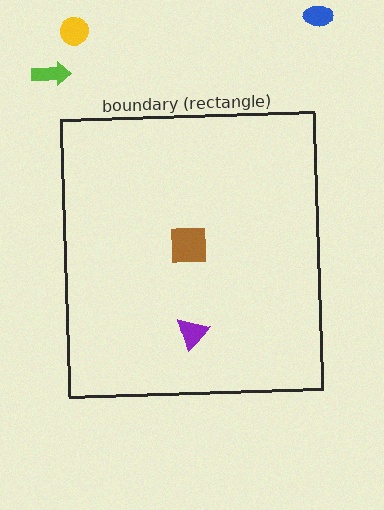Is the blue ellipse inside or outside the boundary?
Outside.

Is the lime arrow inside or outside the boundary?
Outside.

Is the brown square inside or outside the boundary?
Inside.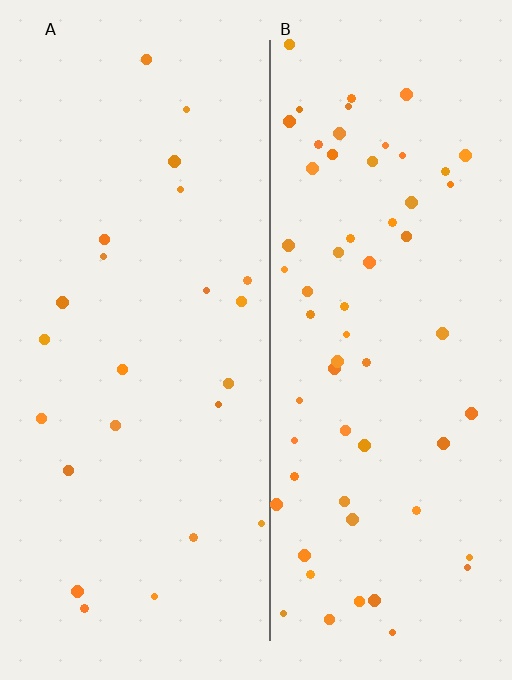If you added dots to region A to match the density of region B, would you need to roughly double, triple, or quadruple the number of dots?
Approximately triple.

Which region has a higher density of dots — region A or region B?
B (the right).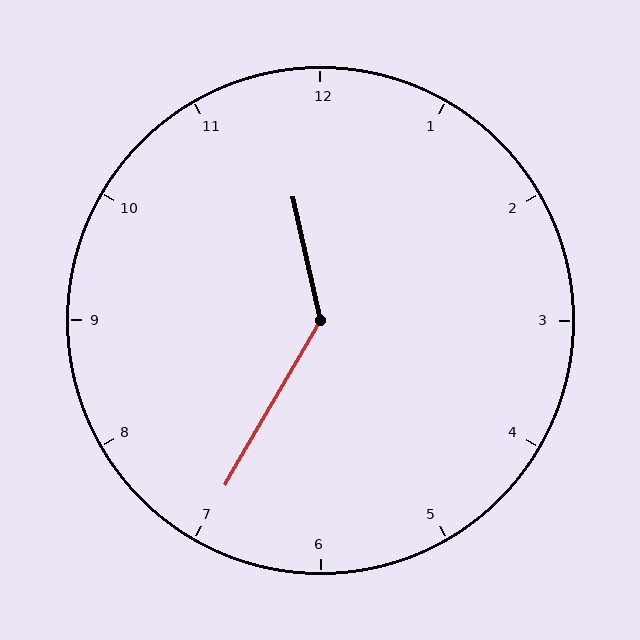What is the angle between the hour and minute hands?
Approximately 138 degrees.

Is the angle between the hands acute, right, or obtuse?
It is obtuse.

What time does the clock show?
11:35.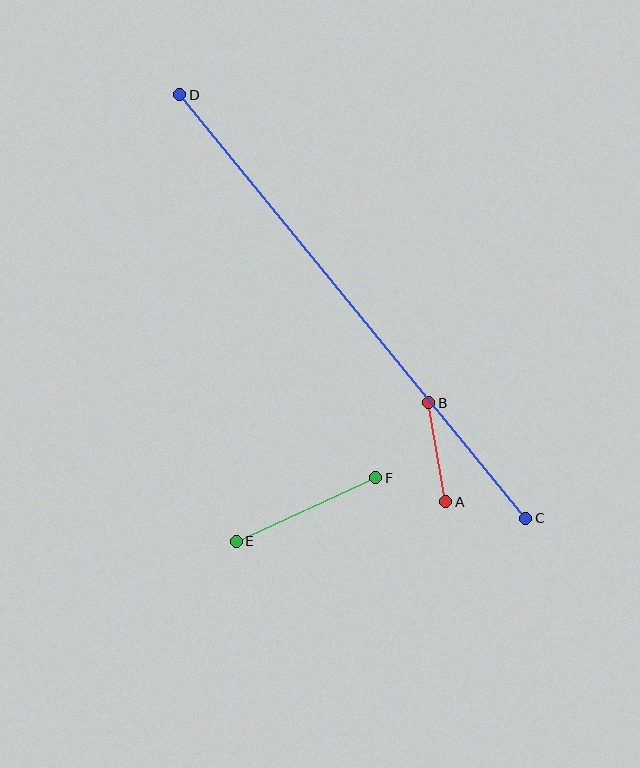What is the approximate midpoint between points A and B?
The midpoint is at approximately (437, 452) pixels.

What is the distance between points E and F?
The distance is approximately 153 pixels.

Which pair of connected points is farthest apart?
Points C and D are farthest apart.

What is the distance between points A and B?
The distance is approximately 100 pixels.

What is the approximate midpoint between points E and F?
The midpoint is at approximately (306, 510) pixels.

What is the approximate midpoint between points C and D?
The midpoint is at approximately (353, 307) pixels.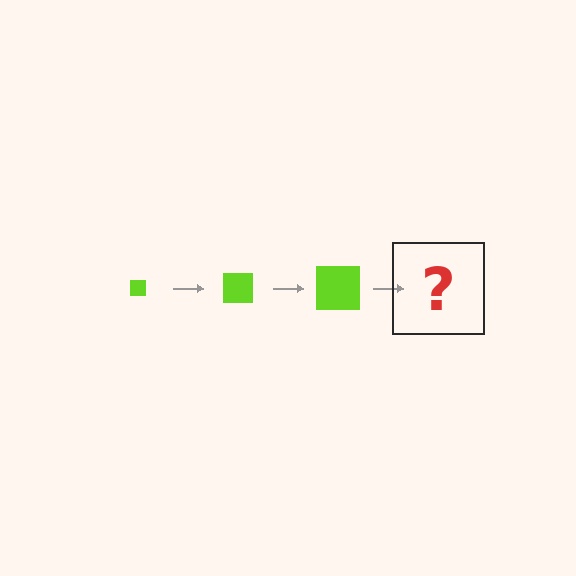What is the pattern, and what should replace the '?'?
The pattern is that the square gets progressively larger each step. The '?' should be a lime square, larger than the previous one.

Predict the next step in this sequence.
The next step is a lime square, larger than the previous one.